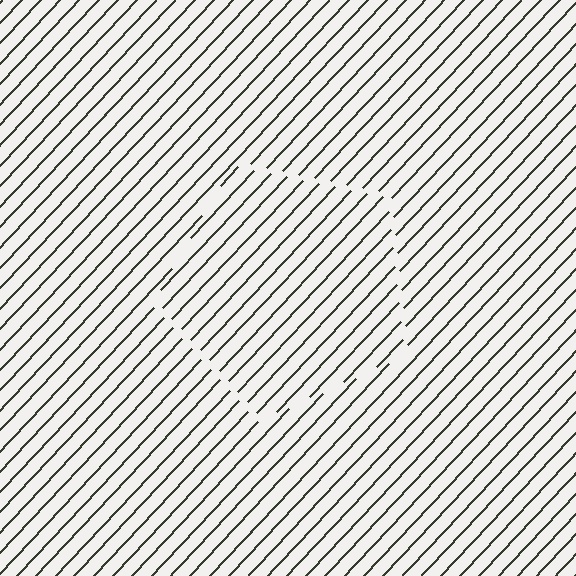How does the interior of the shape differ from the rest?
The interior of the shape contains the same grating, shifted by half a period — the contour is defined by the phase discontinuity where line-ends from the inner and outer gratings abut.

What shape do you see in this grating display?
An illusory pentagon. The interior of the shape contains the same grating, shifted by half a period — the contour is defined by the phase discontinuity where line-ends from the inner and outer gratings abut.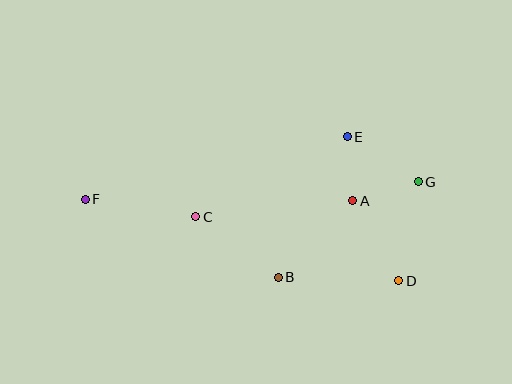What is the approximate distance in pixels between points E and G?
The distance between E and G is approximately 84 pixels.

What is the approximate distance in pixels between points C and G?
The distance between C and G is approximately 225 pixels.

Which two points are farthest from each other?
Points F and G are farthest from each other.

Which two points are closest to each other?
Points A and E are closest to each other.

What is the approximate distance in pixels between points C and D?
The distance between C and D is approximately 213 pixels.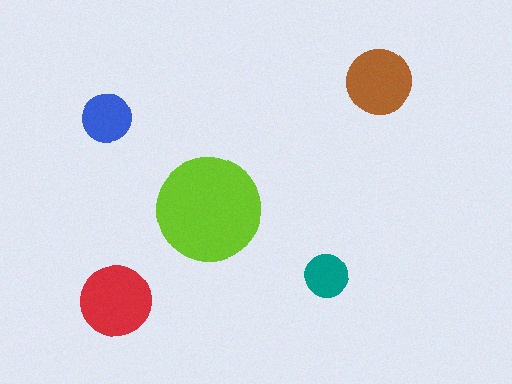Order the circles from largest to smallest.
the lime one, the red one, the brown one, the blue one, the teal one.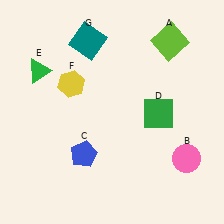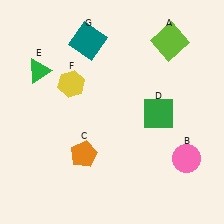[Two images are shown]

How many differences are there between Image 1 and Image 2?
There is 1 difference between the two images.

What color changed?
The pentagon (C) changed from blue in Image 1 to orange in Image 2.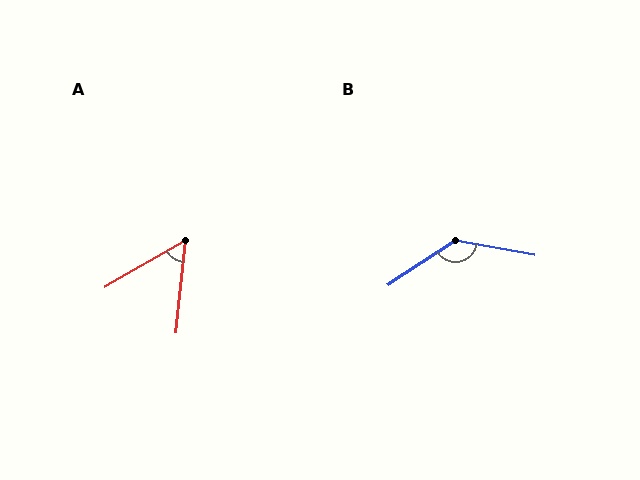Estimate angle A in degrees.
Approximately 54 degrees.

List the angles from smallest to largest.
A (54°), B (136°).